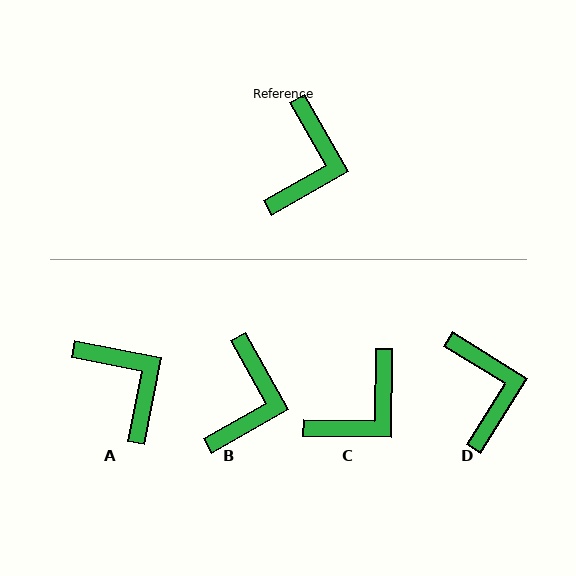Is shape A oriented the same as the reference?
No, it is off by about 49 degrees.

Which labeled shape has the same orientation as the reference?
B.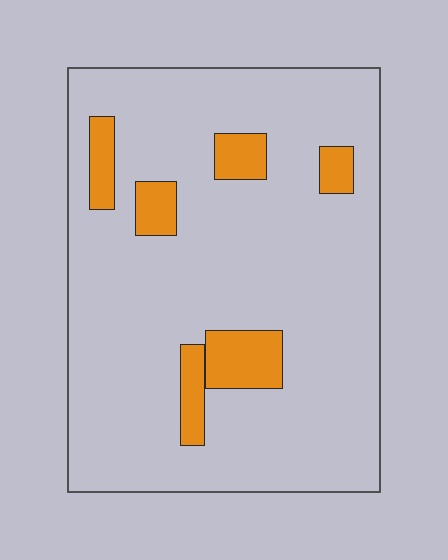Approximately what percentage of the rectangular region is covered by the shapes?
Approximately 10%.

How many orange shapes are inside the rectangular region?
6.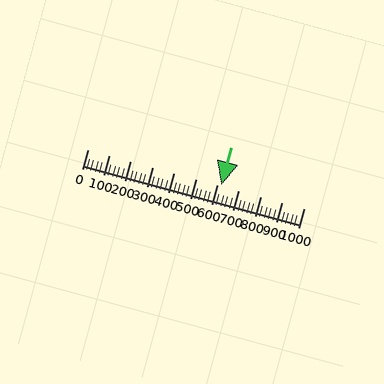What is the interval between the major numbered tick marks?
The major tick marks are spaced 100 units apart.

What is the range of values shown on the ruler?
The ruler shows values from 0 to 1000.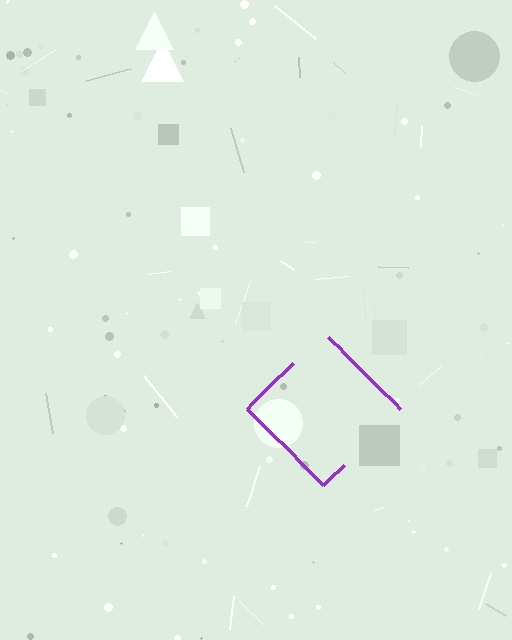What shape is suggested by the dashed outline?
The dashed outline suggests a diamond.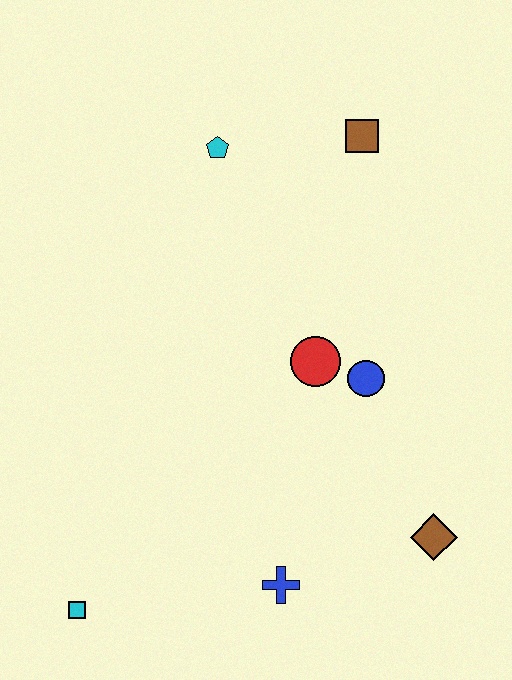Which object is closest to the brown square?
The cyan pentagon is closest to the brown square.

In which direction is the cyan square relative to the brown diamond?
The cyan square is to the left of the brown diamond.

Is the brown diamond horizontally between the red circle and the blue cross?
No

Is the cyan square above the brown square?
No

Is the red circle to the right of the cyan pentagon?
Yes